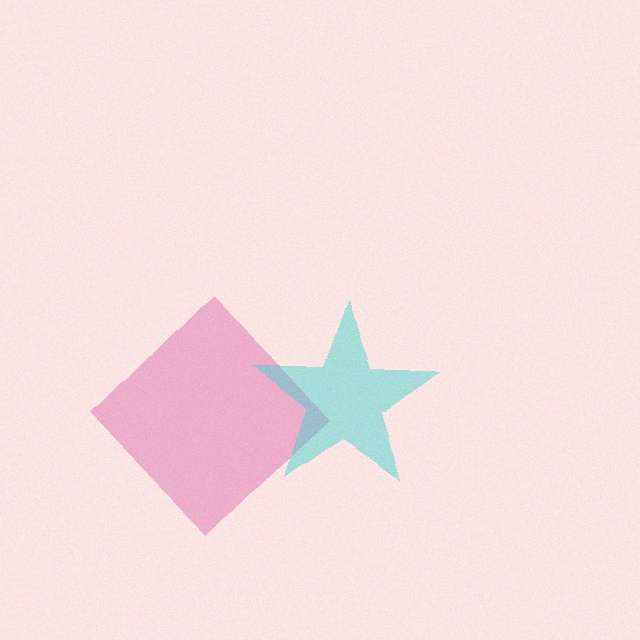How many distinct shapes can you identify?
There are 2 distinct shapes: a pink diamond, a cyan star.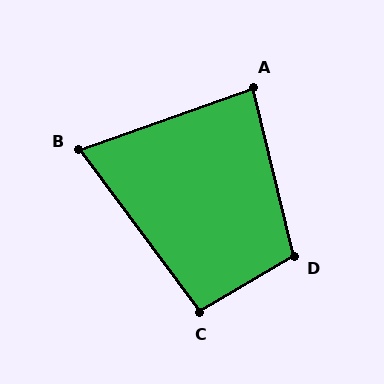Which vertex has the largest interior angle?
D, at approximately 107 degrees.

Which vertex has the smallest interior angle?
B, at approximately 73 degrees.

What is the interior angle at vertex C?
Approximately 96 degrees (obtuse).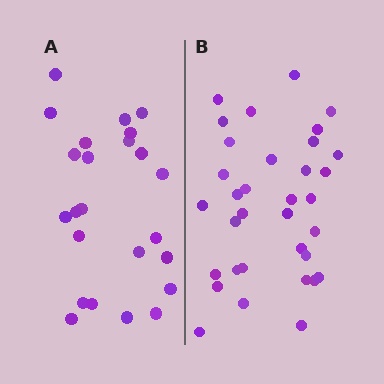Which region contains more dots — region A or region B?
Region B (the right region) has more dots.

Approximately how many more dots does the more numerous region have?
Region B has roughly 10 or so more dots than region A.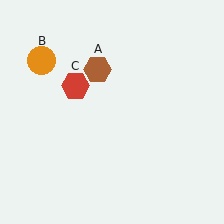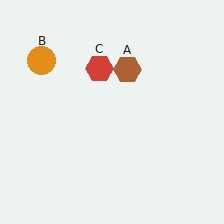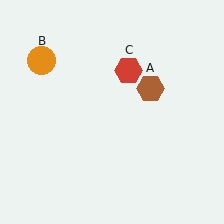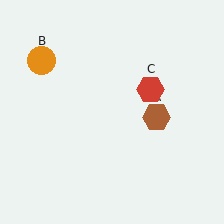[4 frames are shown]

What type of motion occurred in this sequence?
The brown hexagon (object A), red hexagon (object C) rotated clockwise around the center of the scene.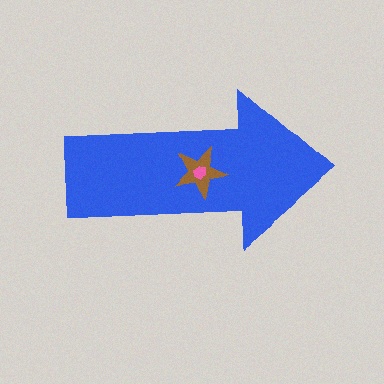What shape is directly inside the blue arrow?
The brown star.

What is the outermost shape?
The blue arrow.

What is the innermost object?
The pink hexagon.